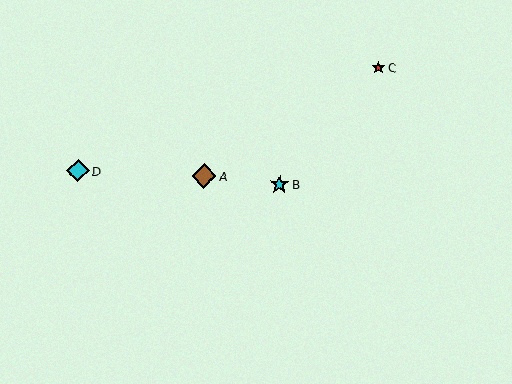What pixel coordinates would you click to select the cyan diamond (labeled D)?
Click at (78, 171) to select the cyan diamond D.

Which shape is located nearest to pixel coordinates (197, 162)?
The brown diamond (labeled A) at (204, 176) is nearest to that location.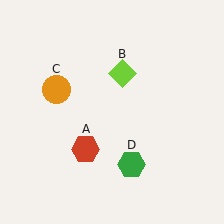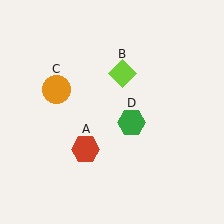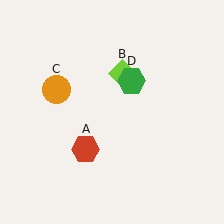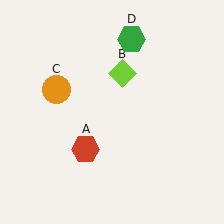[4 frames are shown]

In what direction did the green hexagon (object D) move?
The green hexagon (object D) moved up.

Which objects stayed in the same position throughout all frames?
Red hexagon (object A) and lime diamond (object B) and orange circle (object C) remained stationary.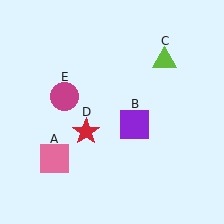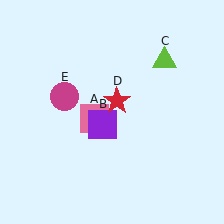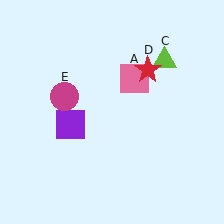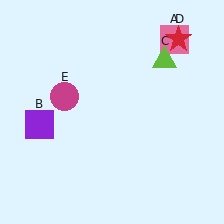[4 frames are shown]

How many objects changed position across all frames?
3 objects changed position: pink square (object A), purple square (object B), red star (object D).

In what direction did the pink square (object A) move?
The pink square (object A) moved up and to the right.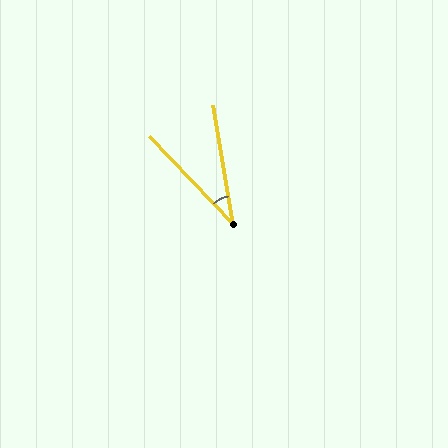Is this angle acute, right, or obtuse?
It is acute.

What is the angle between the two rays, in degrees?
Approximately 34 degrees.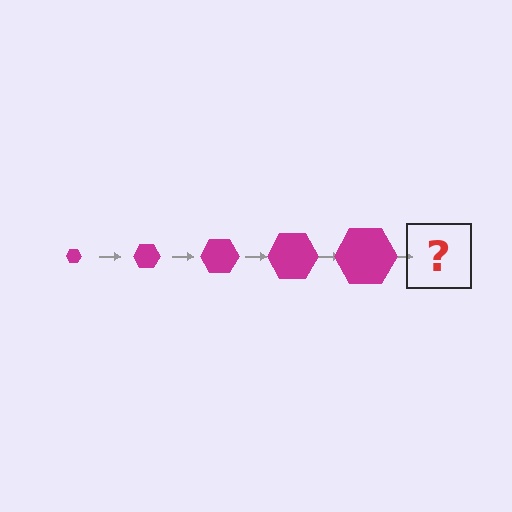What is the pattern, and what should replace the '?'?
The pattern is that the hexagon gets progressively larger each step. The '?' should be a magenta hexagon, larger than the previous one.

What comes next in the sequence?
The next element should be a magenta hexagon, larger than the previous one.